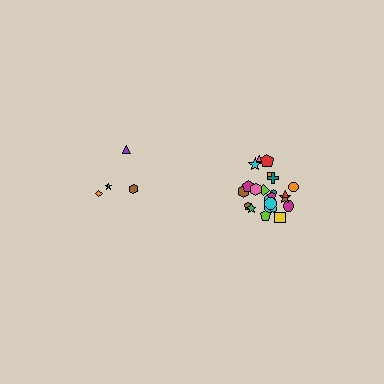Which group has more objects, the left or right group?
The right group.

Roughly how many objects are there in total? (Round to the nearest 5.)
Roughly 30 objects in total.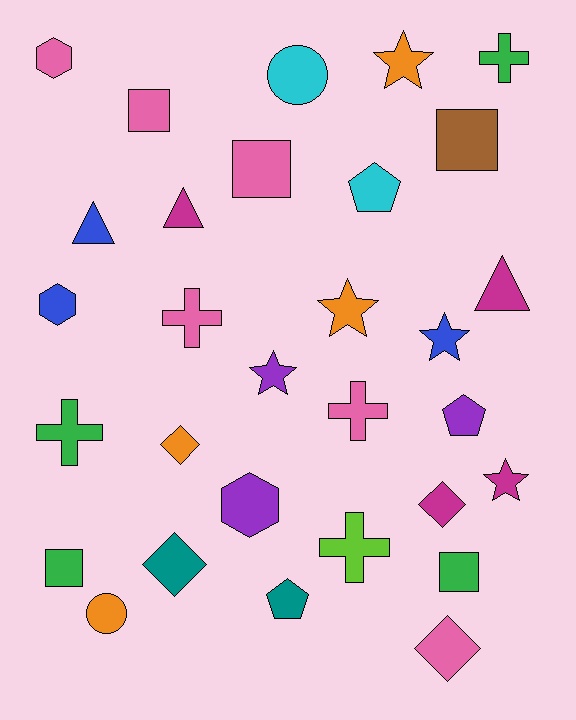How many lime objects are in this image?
There is 1 lime object.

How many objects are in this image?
There are 30 objects.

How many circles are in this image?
There are 2 circles.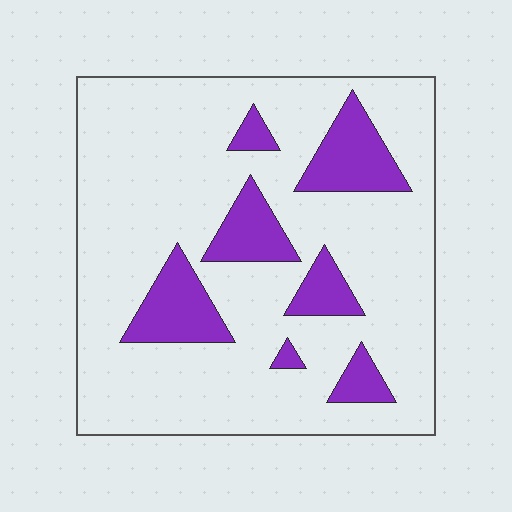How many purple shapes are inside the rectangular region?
7.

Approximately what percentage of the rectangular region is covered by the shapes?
Approximately 20%.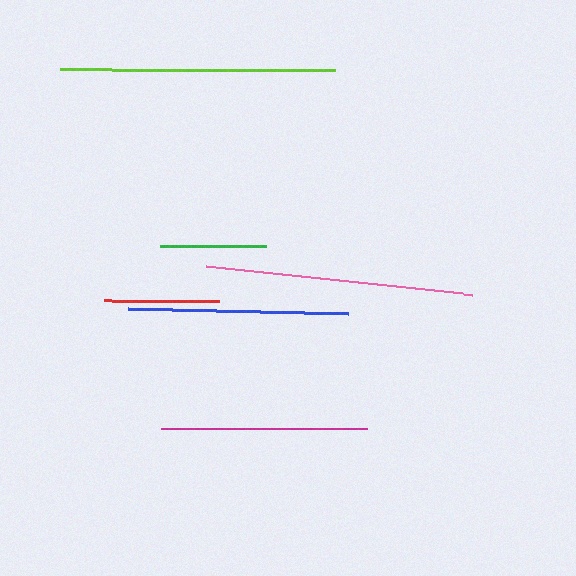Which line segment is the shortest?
The green line is the shortest at approximately 106 pixels.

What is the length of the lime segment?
The lime segment is approximately 275 pixels long.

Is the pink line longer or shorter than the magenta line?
The pink line is longer than the magenta line.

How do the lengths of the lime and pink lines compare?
The lime and pink lines are approximately the same length.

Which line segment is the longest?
The lime line is the longest at approximately 275 pixels.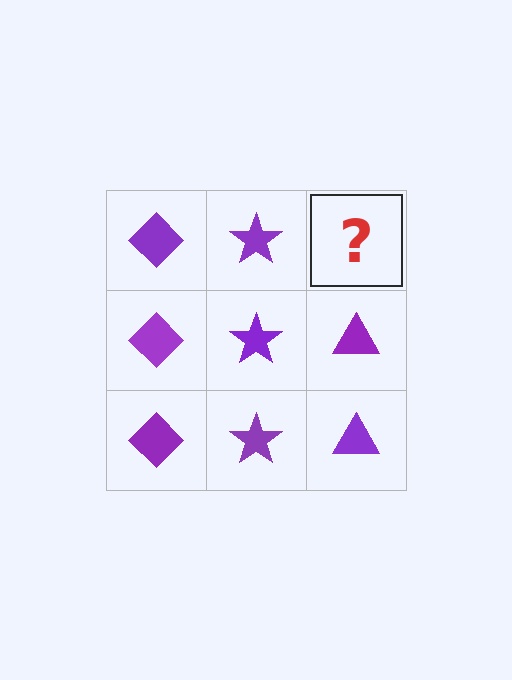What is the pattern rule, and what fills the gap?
The rule is that each column has a consistent shape. The gap should be filled with a purple triangle.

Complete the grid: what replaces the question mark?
The question mark should be replaced with a purple triangle.